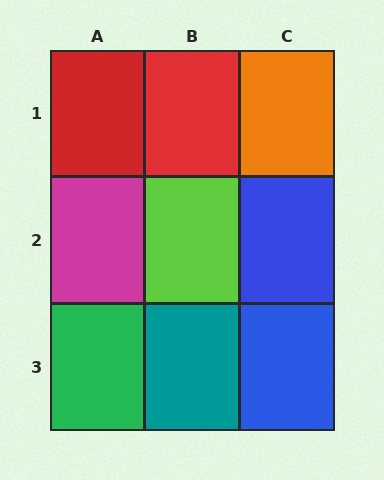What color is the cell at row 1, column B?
Red.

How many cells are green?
1 cell is green.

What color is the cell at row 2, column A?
Magenta.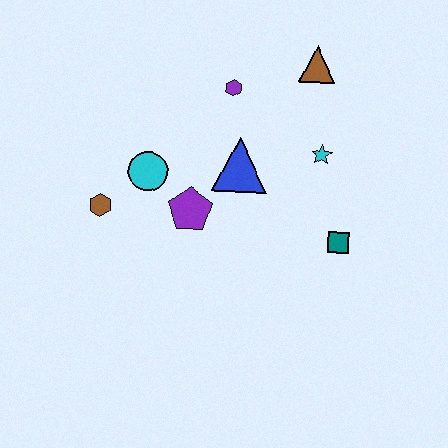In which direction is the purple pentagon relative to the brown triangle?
The purple pentagon is below the brown triangle.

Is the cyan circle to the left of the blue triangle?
Yes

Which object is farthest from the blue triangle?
The brown hexagon is farthest from the blue triangle.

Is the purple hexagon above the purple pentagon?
Yes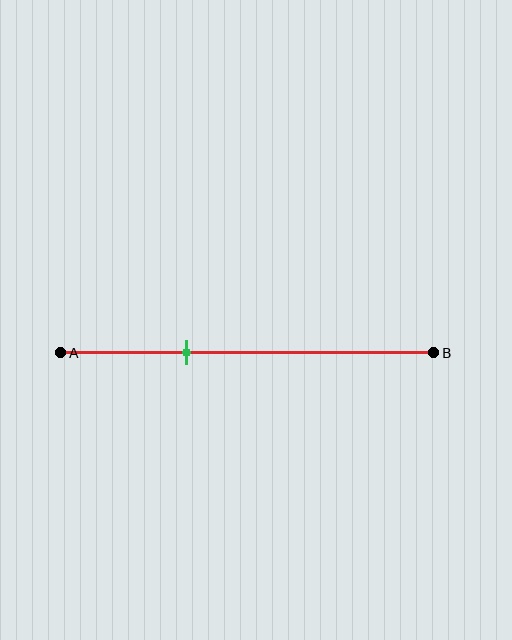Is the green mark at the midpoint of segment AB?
No, the mark is at about 35% from A, not at the 50% midpoint.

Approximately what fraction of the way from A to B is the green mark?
The green mark is approximately 35% of the way from A to B.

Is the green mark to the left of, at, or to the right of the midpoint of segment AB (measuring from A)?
The green mark is to the left of the midpoint of segment AB.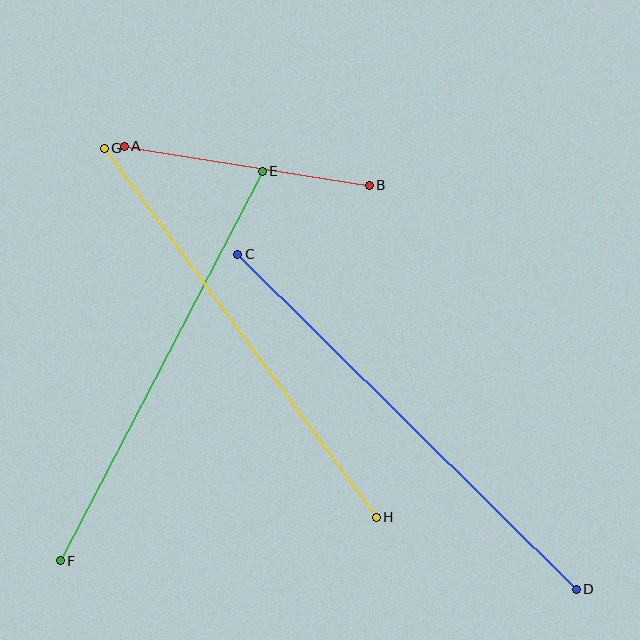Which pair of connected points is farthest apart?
Points C and D are farthest apart.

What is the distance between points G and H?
The distance is approximately 458 pixels.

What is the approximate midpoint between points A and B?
The midpoint is at approximately (247, 166) pixels.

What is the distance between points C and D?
The distance is approximately 477 pixels.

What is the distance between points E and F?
The distance is approximately 438 pixels.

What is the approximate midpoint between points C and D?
The midpoint is at approximately (407, 422) pixels.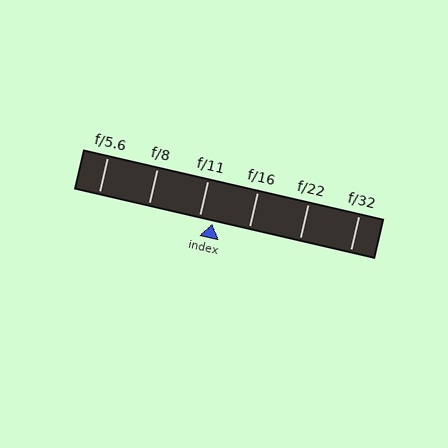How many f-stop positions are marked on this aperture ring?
There are 6 f-stop positions marked.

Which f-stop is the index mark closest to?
The index mark is closest to f/11.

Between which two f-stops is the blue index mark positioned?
The index mark is between f/11 and f/16.